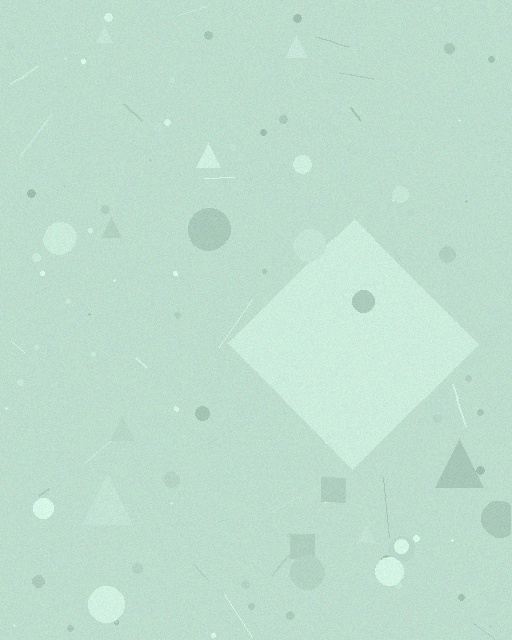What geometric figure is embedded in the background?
A diamond is embedded in the background.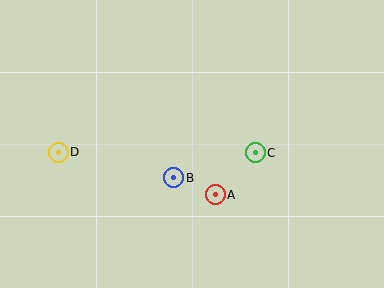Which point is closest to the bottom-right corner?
Point C is closest to the bottom-right corner.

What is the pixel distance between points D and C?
The distance between D and C is 197 pixels.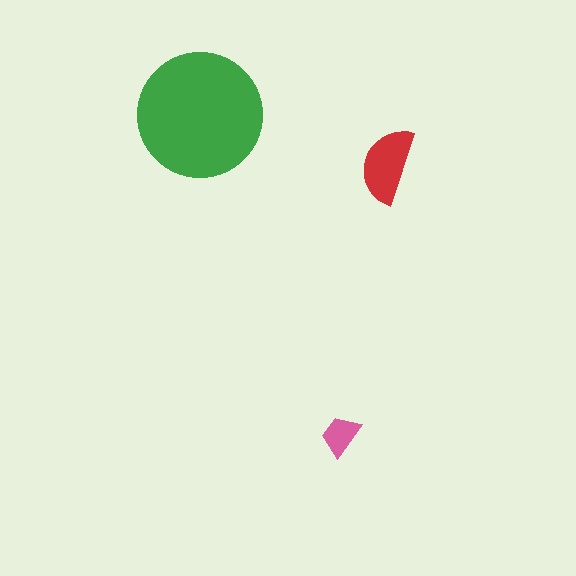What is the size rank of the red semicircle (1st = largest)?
2nd.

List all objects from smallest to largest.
The pink trapezoid, the red semicircle, the green circle.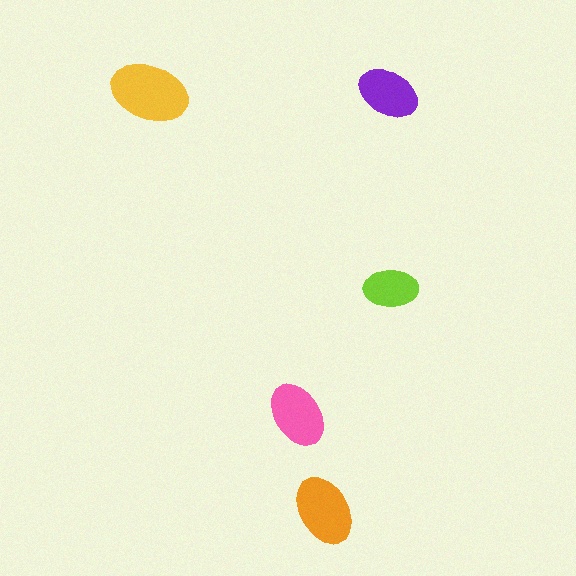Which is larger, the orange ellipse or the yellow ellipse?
The yellow one.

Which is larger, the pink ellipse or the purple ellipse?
The pink one.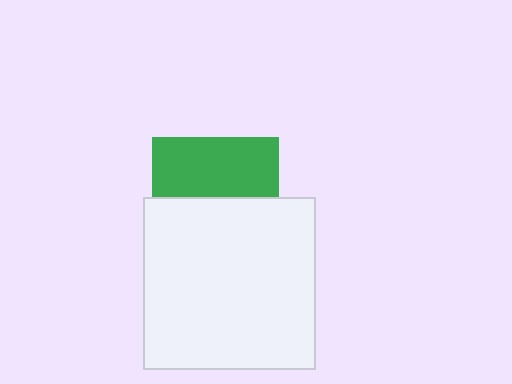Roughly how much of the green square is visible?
About half of it is visible (roughly 48%).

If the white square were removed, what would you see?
You would see the complete green square.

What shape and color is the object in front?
The object in front is a white square.